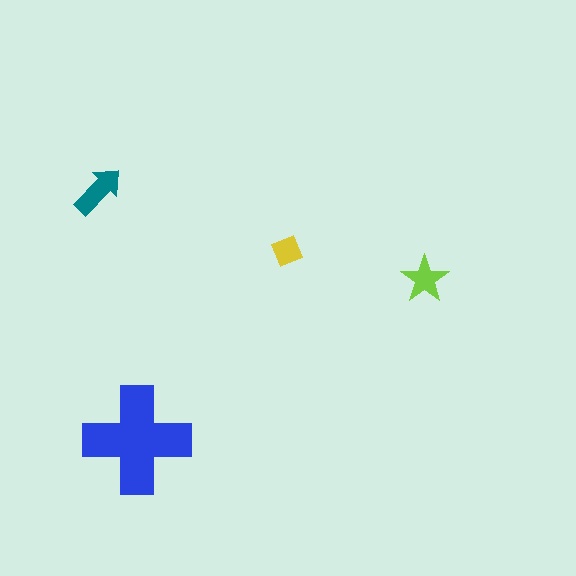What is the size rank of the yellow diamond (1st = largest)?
4th.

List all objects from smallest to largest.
The yellow diamond, the lime star, the teal arrow, the blue cross.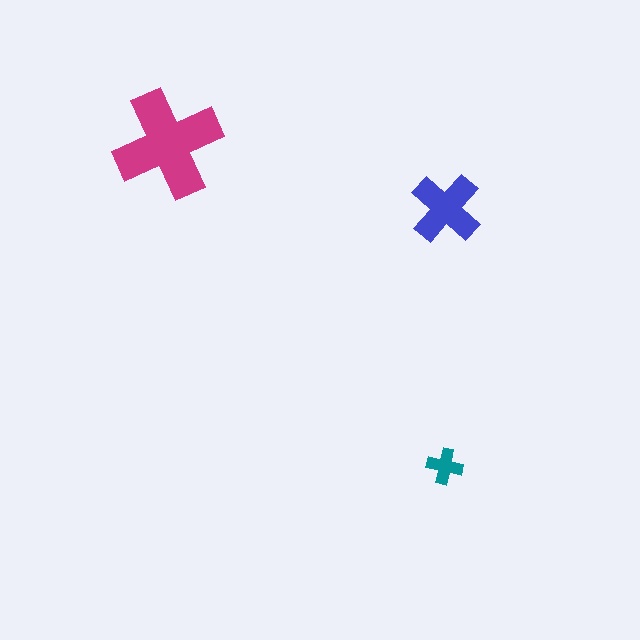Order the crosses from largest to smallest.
the magenta one, the blue one, the teal one.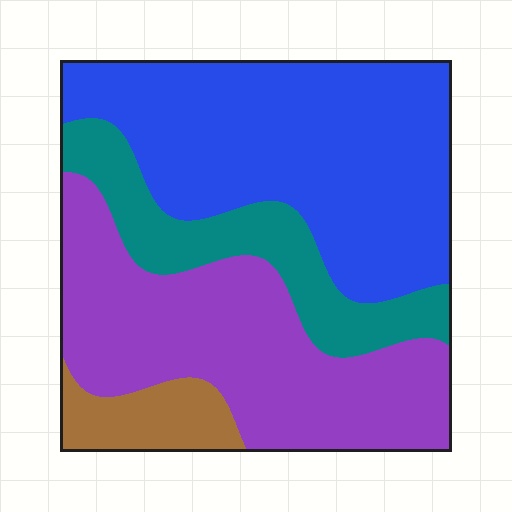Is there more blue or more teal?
Blue.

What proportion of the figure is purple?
Purple covers roughly 35% of the figure.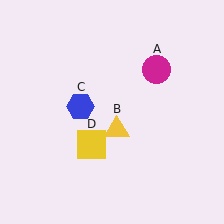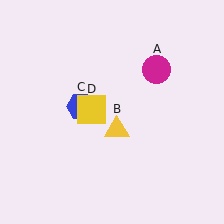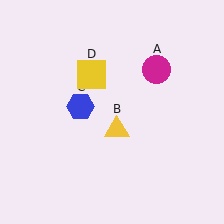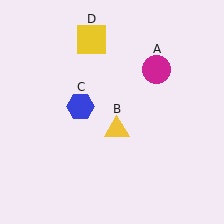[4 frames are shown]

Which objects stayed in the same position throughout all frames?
Magenta circle (object A) and yellow triangle (object B) and blue hexagon (object C) remained stationary.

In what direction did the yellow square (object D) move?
The yellow square (object D) moved up.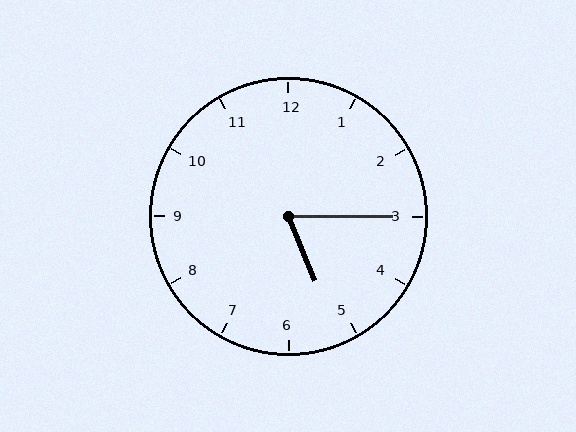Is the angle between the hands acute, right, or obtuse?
It is acute.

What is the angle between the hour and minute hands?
Approximately 68 degrees.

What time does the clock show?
5:15.